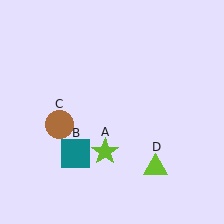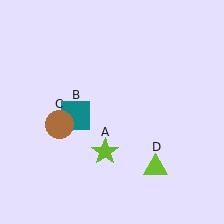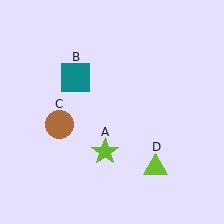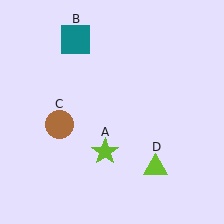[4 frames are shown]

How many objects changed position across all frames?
1 object changed position: teal square (object B).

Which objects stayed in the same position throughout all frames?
Lime star (object A) and brown circle (object C) and lime triangle (object D) remained stationary.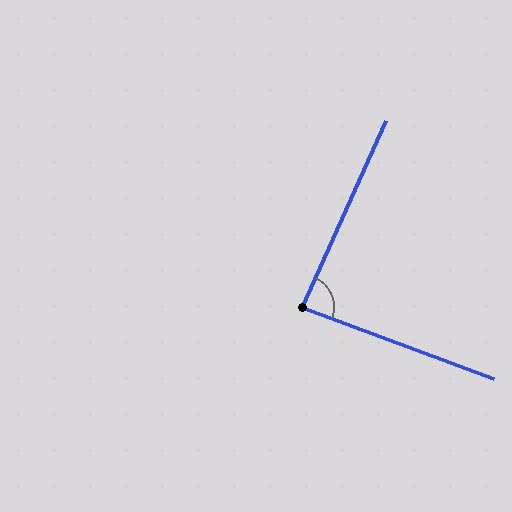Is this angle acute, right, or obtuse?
It is approximately a right angle.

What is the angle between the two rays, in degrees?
Approximately 86 degrees.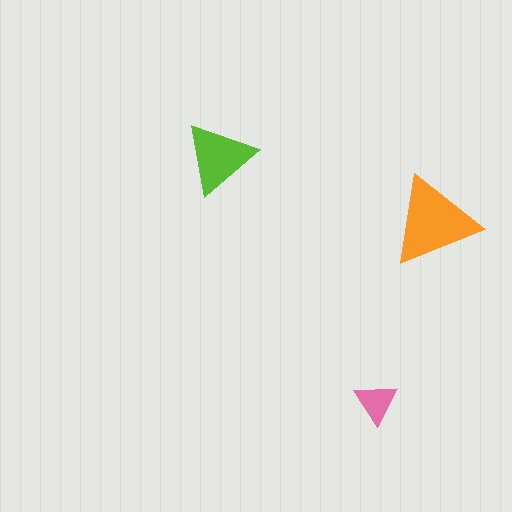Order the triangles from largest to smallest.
the orange one, the lime one, the pink one.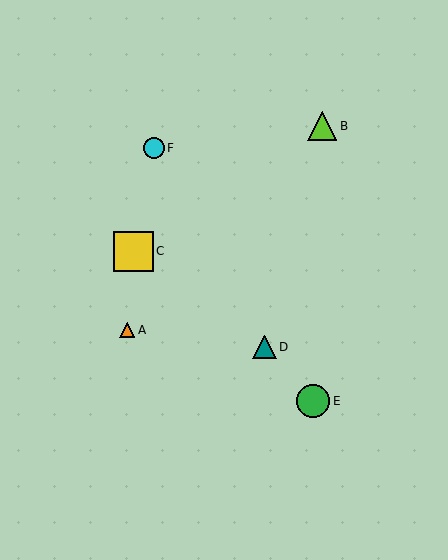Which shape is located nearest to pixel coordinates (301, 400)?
The green circle (labeled E) at (313, 401) is nearest to that location.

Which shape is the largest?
The yellow square (labeled C) is the largest.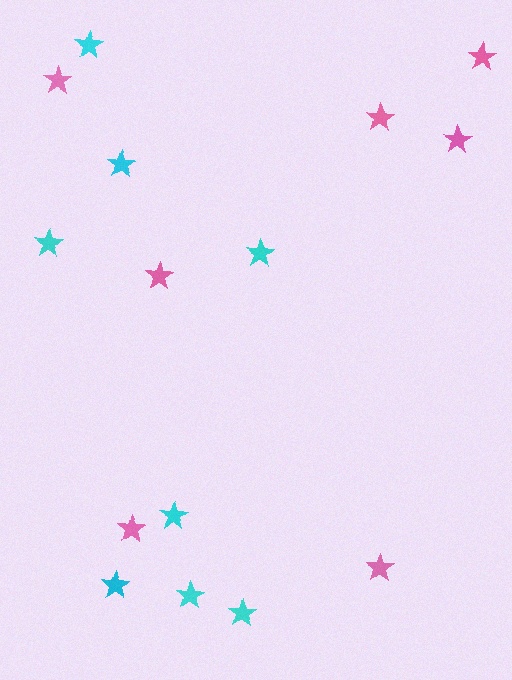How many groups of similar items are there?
There are 2 groups: one group of cyan stars (8) and one group of pink stars (7).